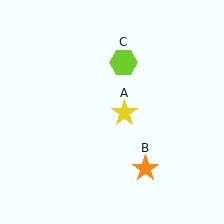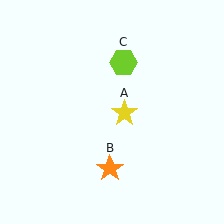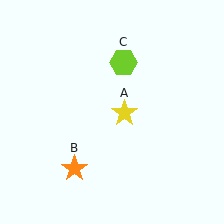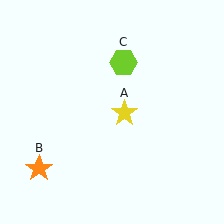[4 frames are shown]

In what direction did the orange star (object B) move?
The orange star (object B) moved left.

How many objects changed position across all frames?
1 object changed position: orange star (object B).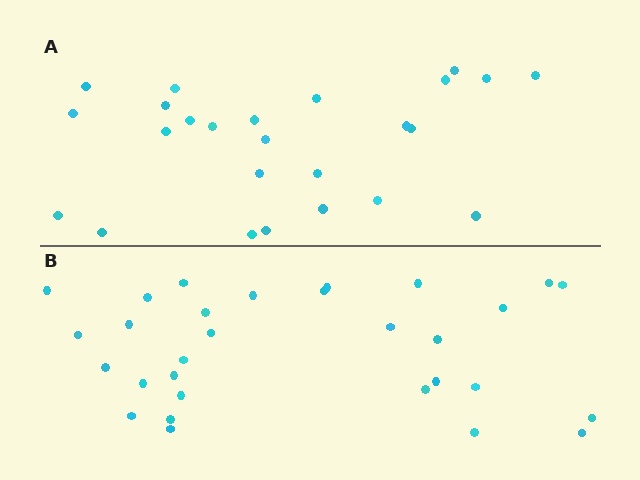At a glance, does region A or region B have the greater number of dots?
Region B (the bottom region) has more dots.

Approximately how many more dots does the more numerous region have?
Region B has about 5 more dots than region A.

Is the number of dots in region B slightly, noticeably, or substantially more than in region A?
Region B has only slightly more — the two regions are fairly close. The ratio is roughly 1.2 to 1.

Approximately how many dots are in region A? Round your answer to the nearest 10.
About 20 dots. (The exact count is 25, which rounds to 20.)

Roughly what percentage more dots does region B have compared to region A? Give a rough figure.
About 20% more.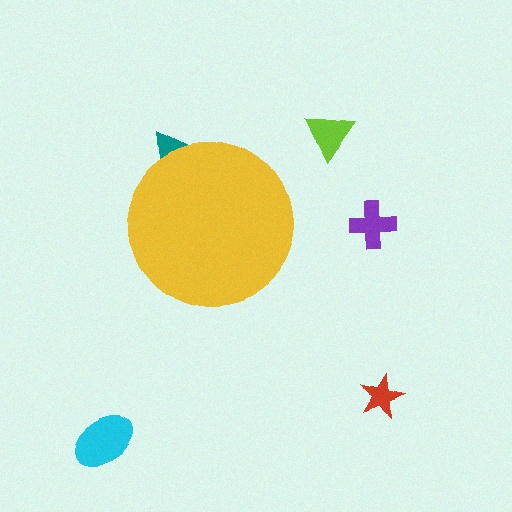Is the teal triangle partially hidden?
Yes, the teal triangle is partially hidden behind the yellow circle.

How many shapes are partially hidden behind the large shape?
1 shape is partially hidden.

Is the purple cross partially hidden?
No, the purple cross is fully visible.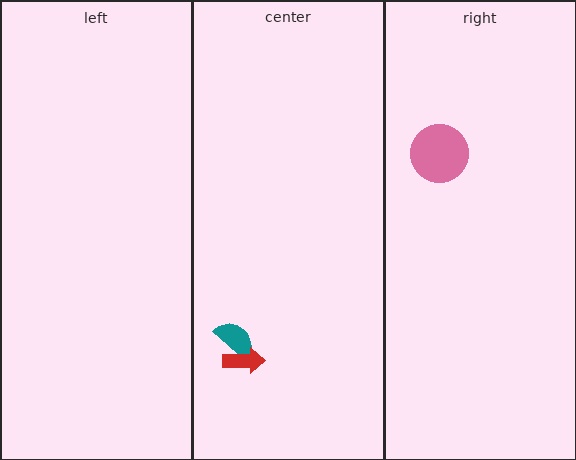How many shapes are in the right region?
1.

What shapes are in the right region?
The pink circle.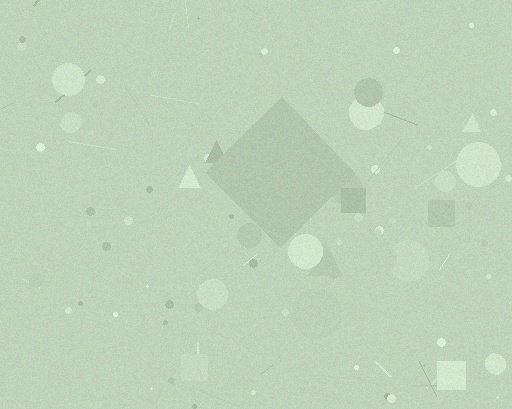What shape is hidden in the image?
A diamond is hidden in the image.